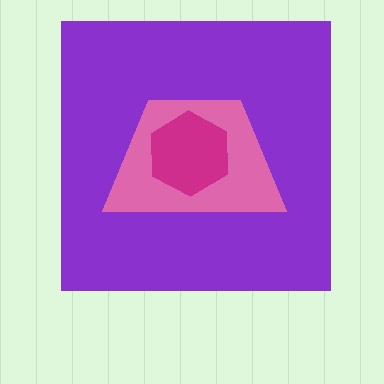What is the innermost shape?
The magenta hexagon.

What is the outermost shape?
The purple square.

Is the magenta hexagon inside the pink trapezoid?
Yes.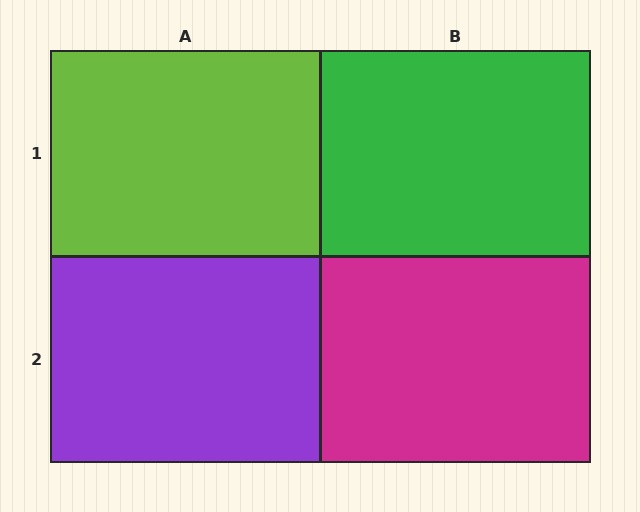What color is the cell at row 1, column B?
Green.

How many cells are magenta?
1 cell is magenta.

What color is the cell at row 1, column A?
Lime.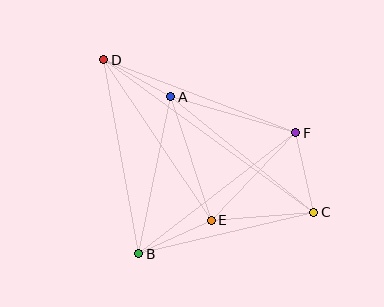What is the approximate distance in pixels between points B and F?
The distance between B and F is approximately 198 pixels.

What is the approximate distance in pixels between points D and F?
The distance between D and F is approximately 205 pixels.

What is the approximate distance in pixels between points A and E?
The distance between A and E is approximately 130 pixels.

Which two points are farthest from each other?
Points C and D are farthest from each other.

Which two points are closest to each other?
Points A and D are closest to each other.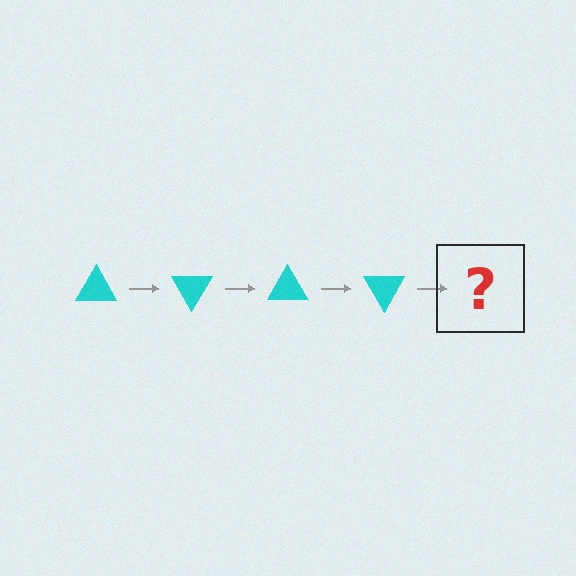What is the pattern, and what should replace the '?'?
The pattern is that the triangle rotates 60 degrees each step. The '?' should be a cyan triangle rotated 240 degrees.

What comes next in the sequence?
The next element should be a cyan triangle rotated 240 degrees.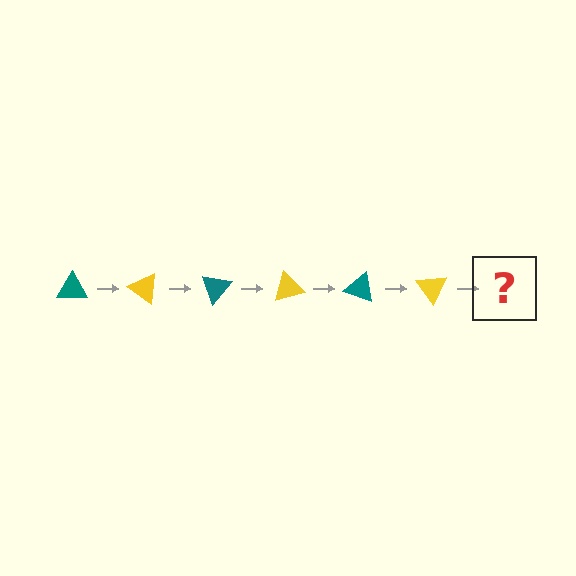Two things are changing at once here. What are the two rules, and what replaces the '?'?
The two rules are that it rotates 35 degrees each step and the color cycles through teal and yellow. The '?' should be a teal triangle, rotated 210 degrees from the start.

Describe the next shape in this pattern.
It should be a teal triangle, rotated 210 degrees from the start.